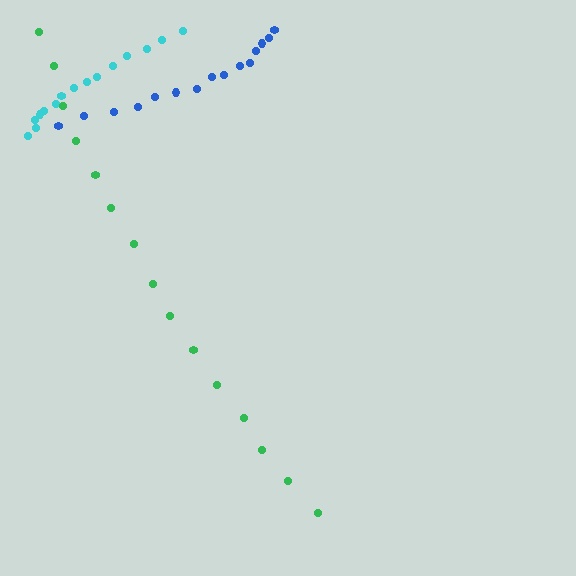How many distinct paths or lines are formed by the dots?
There are 3 distinct paths.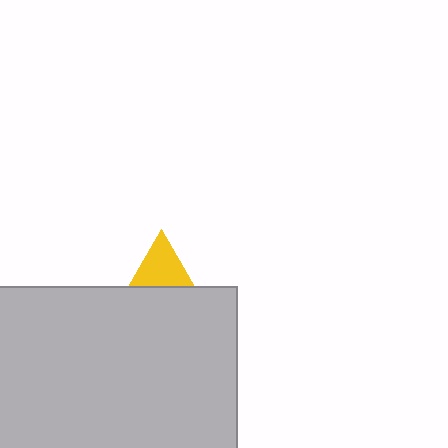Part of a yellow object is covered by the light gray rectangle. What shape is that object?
It is a triangle.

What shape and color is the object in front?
The object in front is a light gray rectangle.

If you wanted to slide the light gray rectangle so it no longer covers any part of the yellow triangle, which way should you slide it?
Slide it down — that is the most direct way to separate the two shapes.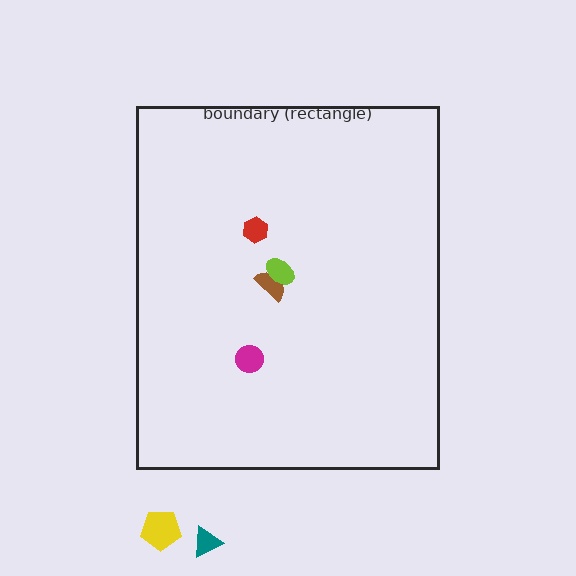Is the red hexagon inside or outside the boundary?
Inside.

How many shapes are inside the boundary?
4 inside, 2 outside.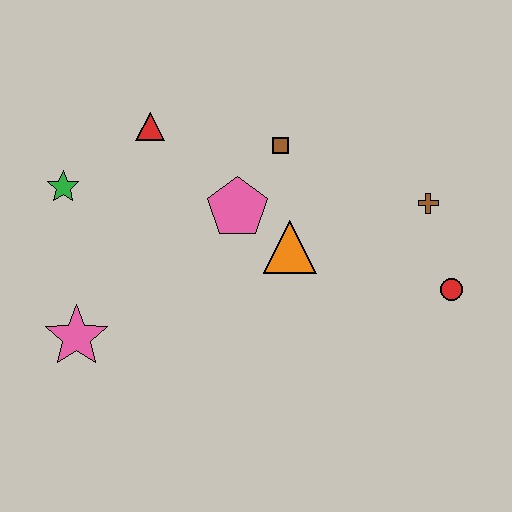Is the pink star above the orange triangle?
No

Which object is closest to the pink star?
The green star is closest to the pink star.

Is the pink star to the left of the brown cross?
Yes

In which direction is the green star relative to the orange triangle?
The green star is to the left of the orange triangle.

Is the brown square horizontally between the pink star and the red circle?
Yes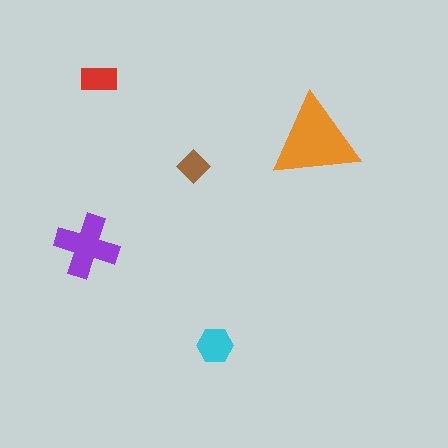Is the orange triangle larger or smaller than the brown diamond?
Larger.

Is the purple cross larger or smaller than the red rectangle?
Larger.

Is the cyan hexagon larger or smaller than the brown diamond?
Larger.